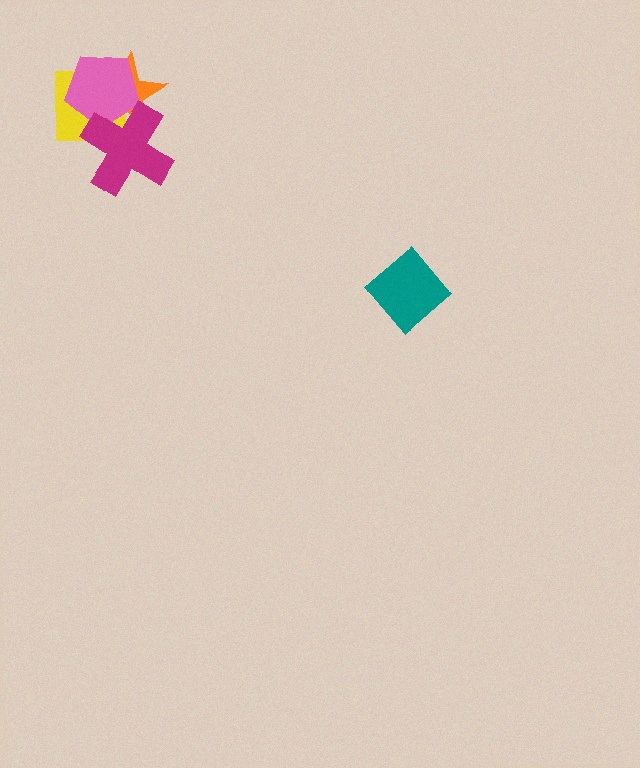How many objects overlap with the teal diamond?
0 objects overlap with the teal diamond.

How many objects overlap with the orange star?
3 objects overlap with the orange star.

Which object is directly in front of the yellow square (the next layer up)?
The pink pentagon is directly in front of the yellow square.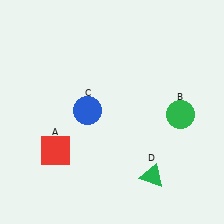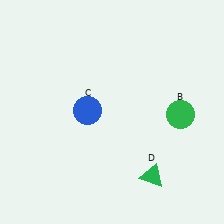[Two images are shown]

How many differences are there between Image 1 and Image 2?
There is 1 difference between the two images.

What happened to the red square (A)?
The red square (A) was removed in Image 2. It was in the bottom-left area of Image 1.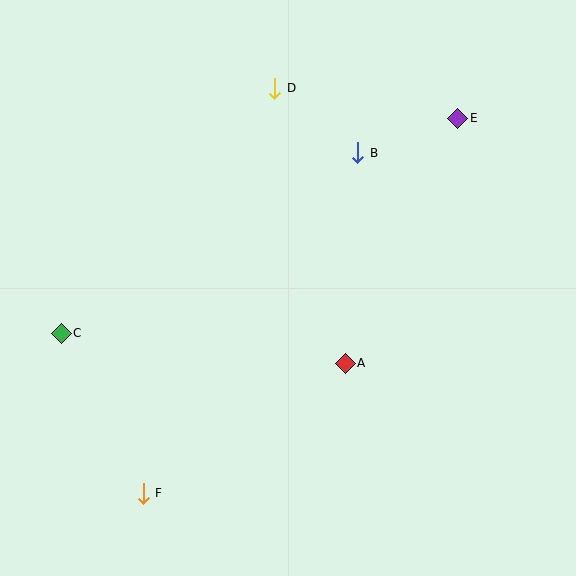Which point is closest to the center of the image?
Point A at (345, 363) is closest to the center.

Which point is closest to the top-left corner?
Point D is closest to the top-left corner.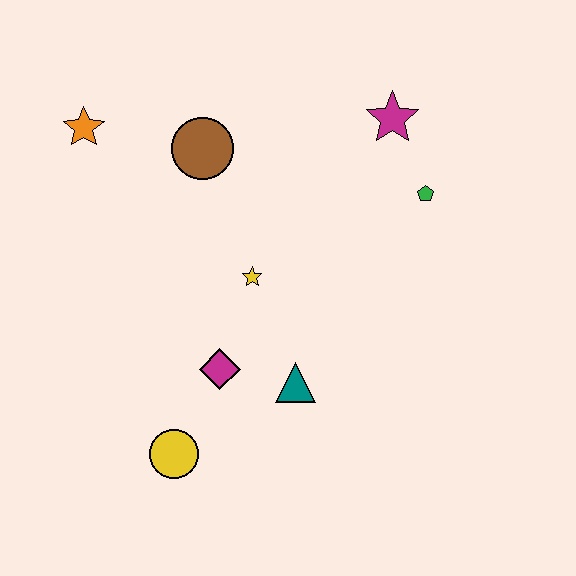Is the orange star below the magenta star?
Yes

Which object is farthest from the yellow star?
The orange star is farthest from the yellow star.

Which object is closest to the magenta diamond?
The teal triangle is closest to the magenta diamond.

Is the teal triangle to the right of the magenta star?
No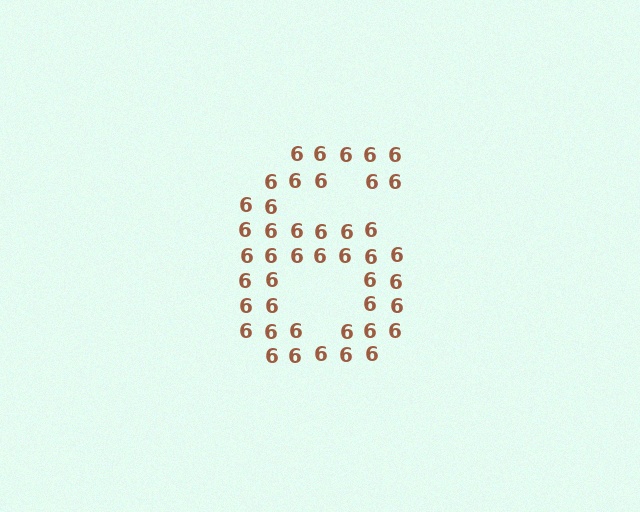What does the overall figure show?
The overall figure shows the digit 6.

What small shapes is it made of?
It is made of small digit 6's.